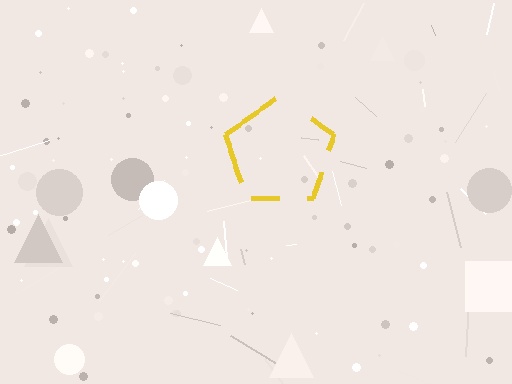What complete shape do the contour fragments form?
The contour fragments form a pentagon.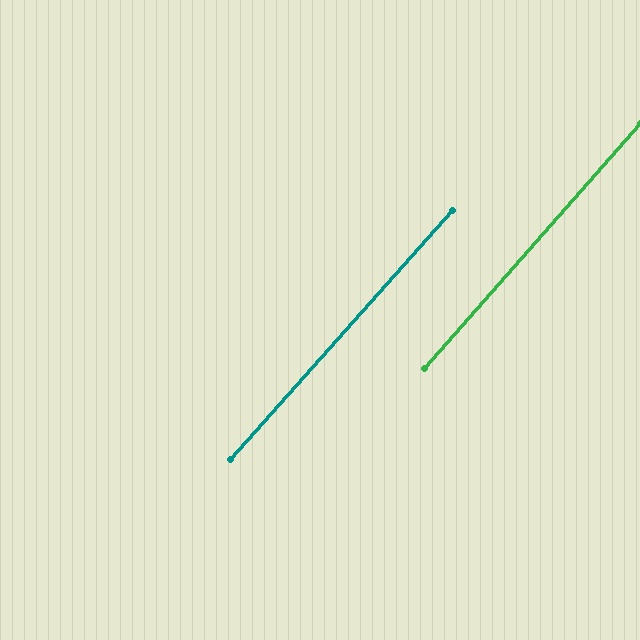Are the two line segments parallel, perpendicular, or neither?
Parallel — their directions differ by only 0.3°.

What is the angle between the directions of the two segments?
Approximately 0 degrees.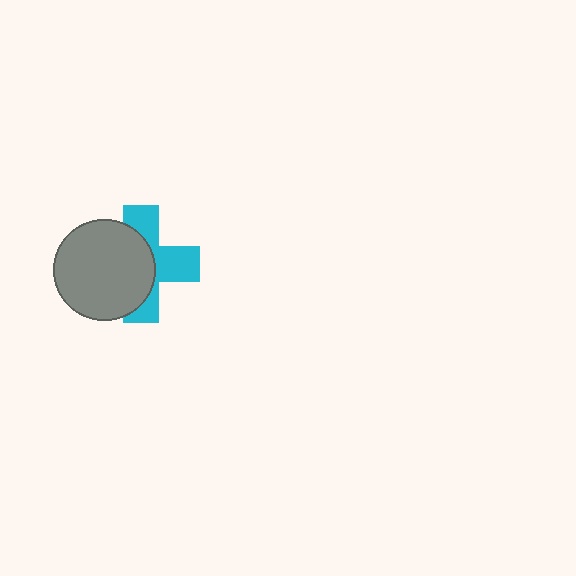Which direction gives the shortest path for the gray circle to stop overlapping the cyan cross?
Moving left gives the shortest separation.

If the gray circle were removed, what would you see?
You would see the complete cyan cross.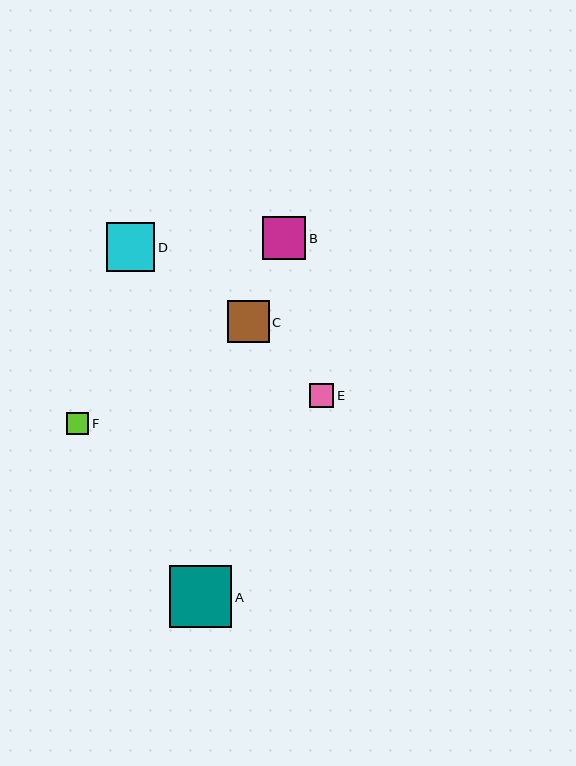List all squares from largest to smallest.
From largest to smallest: A, D, B, C, E, F.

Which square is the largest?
Square A is the largest with a size of approximately 62 pixels.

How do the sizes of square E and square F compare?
Square E and square F are approximately the same size.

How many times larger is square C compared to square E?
Square C is approximately 1.7 times the size of square E.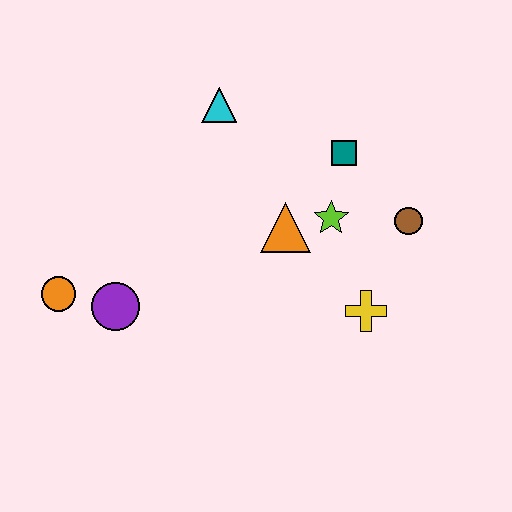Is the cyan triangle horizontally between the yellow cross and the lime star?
No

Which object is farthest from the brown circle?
The orange circle is farthest from the brown circle.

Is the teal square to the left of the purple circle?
No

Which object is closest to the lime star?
The orange triangle is closest to the lime star.